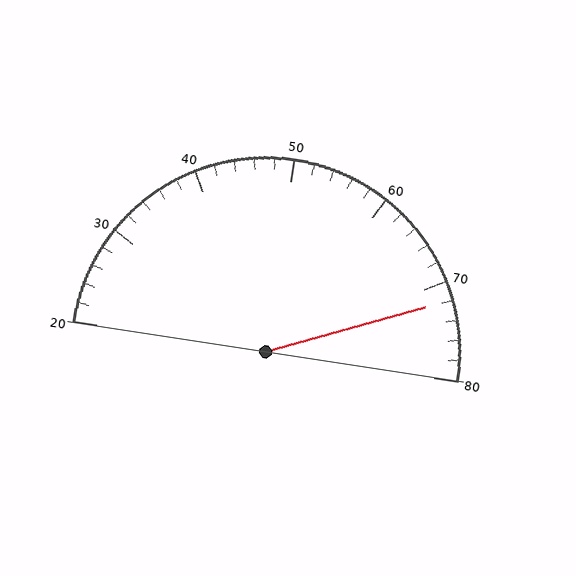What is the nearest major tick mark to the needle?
The nearest major tick mark is 70.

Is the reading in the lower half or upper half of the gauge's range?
The reading is in the upper half of the range (20 to 80).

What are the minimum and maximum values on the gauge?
The gauge ranges from 20 to 80.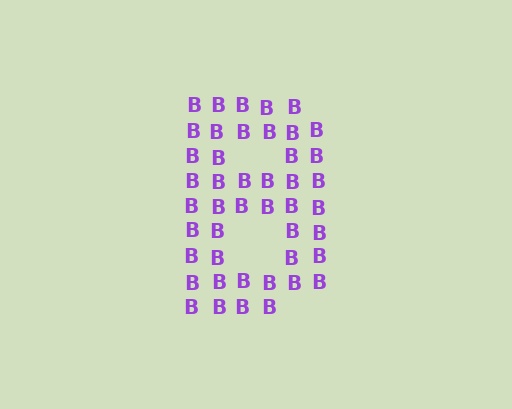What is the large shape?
The large shape is the letter B.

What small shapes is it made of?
It is made of small letter B's.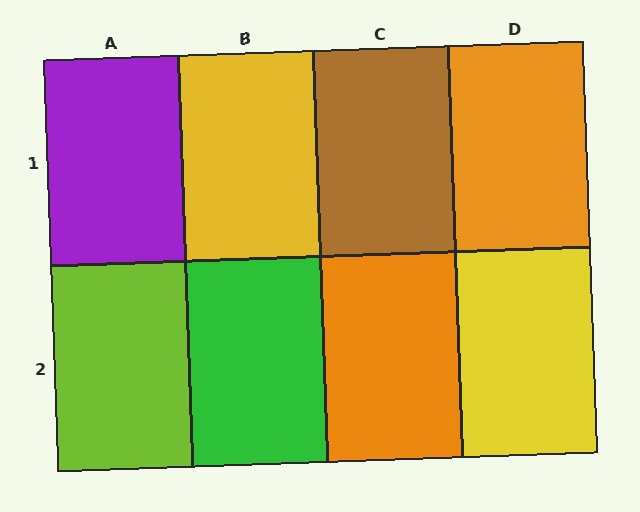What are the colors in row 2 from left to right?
Lime, green, orange, yellow.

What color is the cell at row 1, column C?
Brown.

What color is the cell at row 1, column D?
Orange.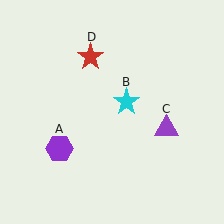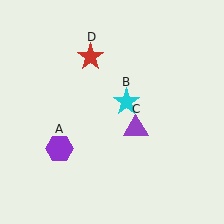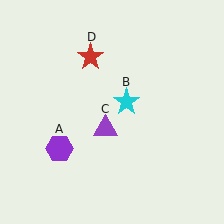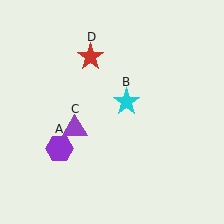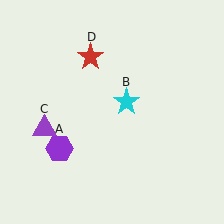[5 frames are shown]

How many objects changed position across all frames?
1 object changed position: purple triangle (object C).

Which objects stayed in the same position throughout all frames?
Purple hexagon (object A) and cyan star (object B) and red star (object D) remained stationary.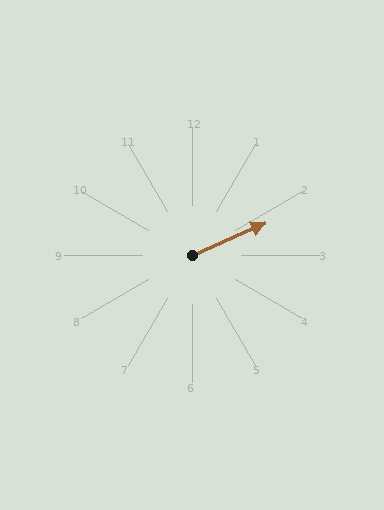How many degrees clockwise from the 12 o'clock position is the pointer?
Approximately 66 degrees.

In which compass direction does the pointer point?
Northeast.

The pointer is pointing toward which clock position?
Roughly 2 o'clock.